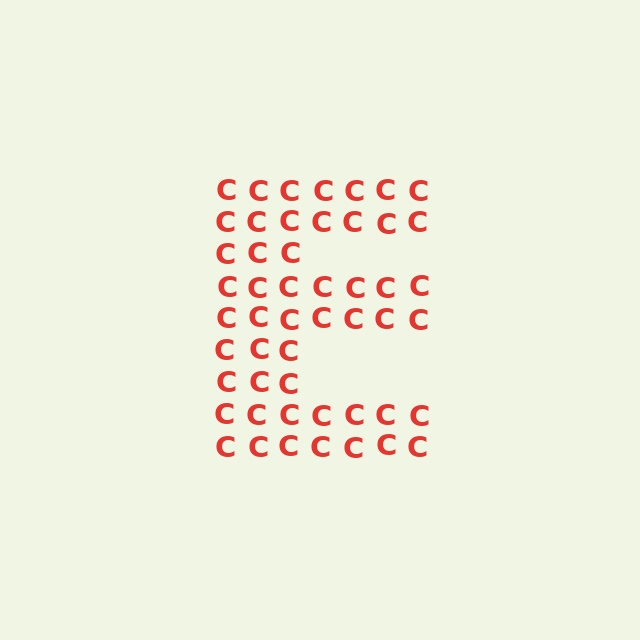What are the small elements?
The small elements are letter C's.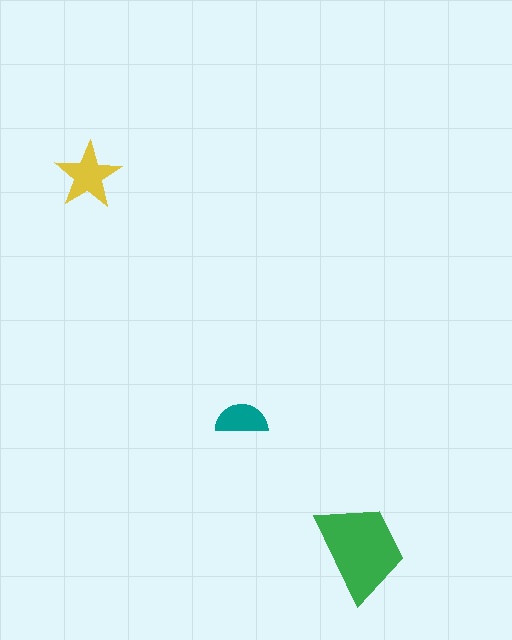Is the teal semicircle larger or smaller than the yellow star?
Smaller.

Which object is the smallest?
The teal semicircle.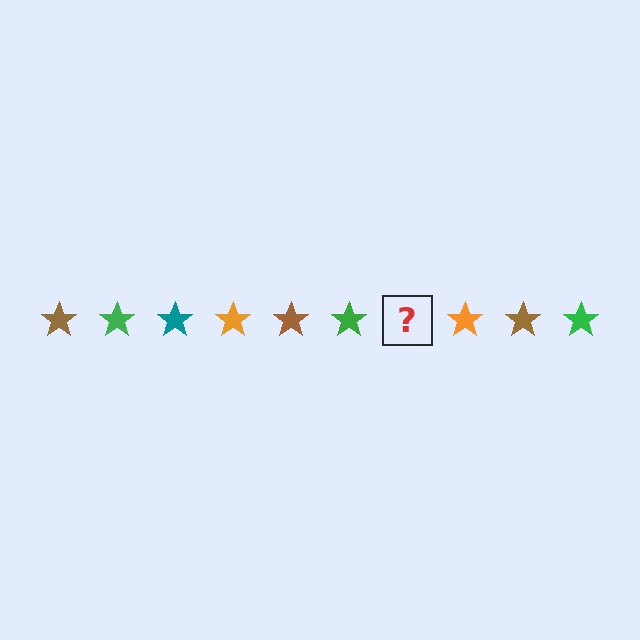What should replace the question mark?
The question mark should be replaced with a teal star.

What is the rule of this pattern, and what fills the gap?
The rule is that the pattern cycles through brown, green, teal, orange stars. The gap should be filled with a teal star.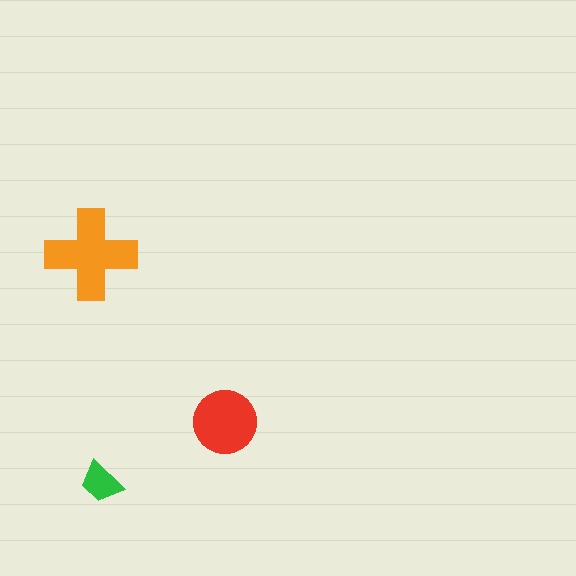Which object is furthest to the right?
The red circle is rightmost.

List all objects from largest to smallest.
The orange cross, the red circle, the green trapezoid.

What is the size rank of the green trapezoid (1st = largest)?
3rd.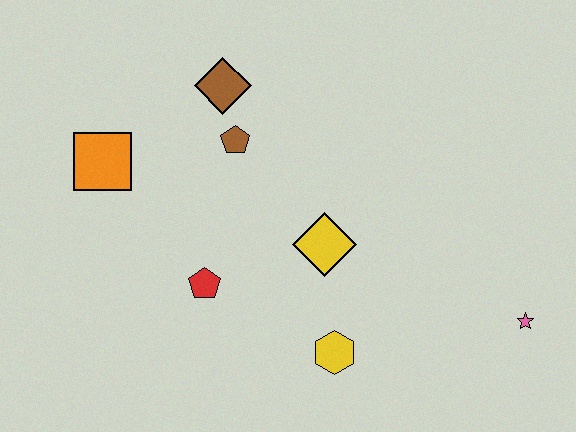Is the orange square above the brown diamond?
No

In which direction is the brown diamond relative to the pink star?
The brown diamond is to the left of the pink star.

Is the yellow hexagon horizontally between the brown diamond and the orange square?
No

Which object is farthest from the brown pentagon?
The pink star is farthest from the brown pentagon.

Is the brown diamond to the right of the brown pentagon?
No